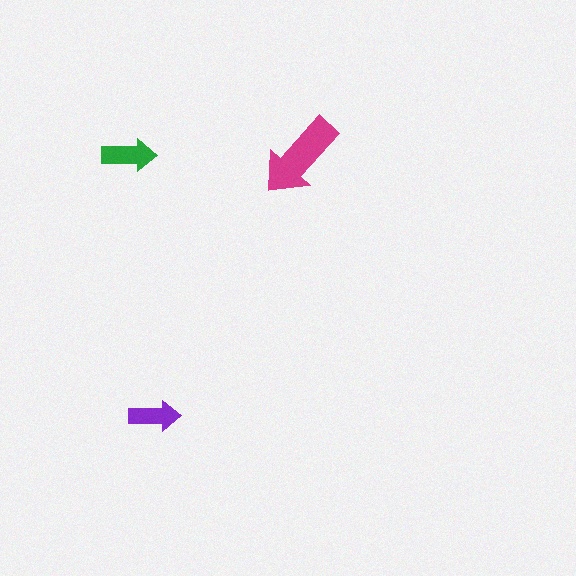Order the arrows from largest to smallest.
the magenta one, the green one, the purple one.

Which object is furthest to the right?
The magenta arrow is rightmost.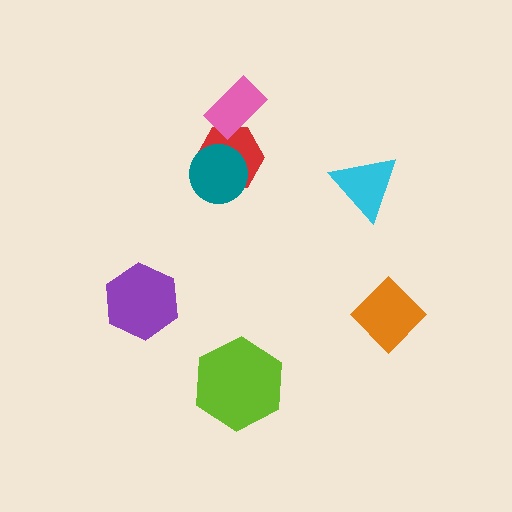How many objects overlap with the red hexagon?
2 objects overlap with the red hexagon.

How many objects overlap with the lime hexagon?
0 objects overlap with the lime hexagon.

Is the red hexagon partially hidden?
Yes, it is partially covered by another shape.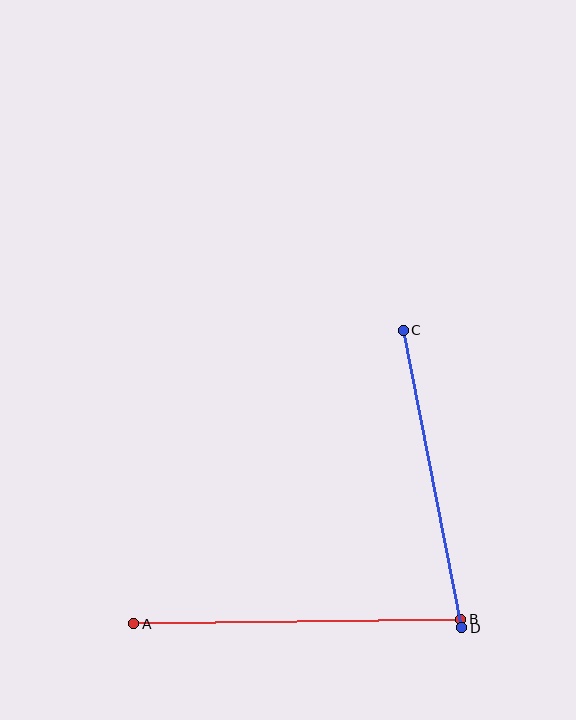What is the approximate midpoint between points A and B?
The midpoint is at approximately (297, 621) pixels.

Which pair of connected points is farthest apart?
Points A and B are farthest apart.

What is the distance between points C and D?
The distance is approximately 303 pixels.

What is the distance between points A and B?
The distance is approximately 327 pixels.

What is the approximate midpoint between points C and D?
The midpoint is at approximately (432, 479) pixels.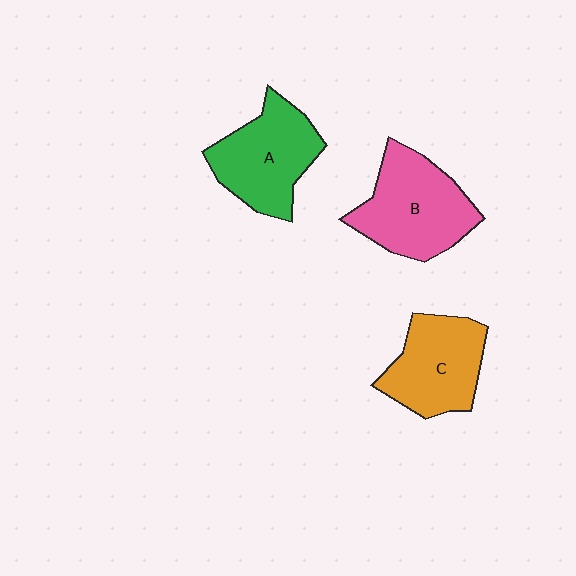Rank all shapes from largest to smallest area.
From largest to smallest: B (pink), A (green), C (orange).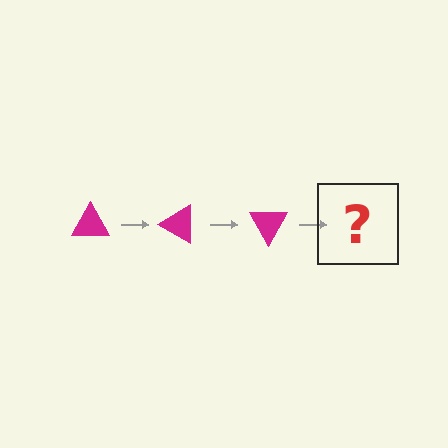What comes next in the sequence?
The next element should be a magenta triangle rotated 90 degrees.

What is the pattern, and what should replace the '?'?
The pattern is that the triangle rotates 30 degrees each step. The '?' should be a magenta triangle rotated 90 degrees.